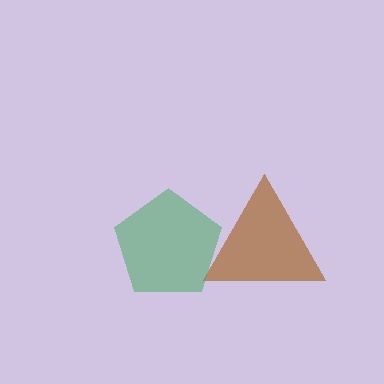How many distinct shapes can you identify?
There are 2 distinct shapes: a brown triangle, a green pentagon.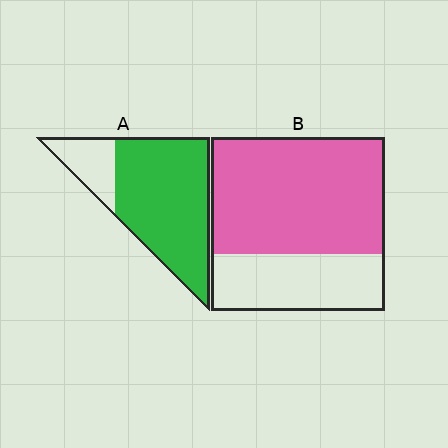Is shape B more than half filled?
Yes.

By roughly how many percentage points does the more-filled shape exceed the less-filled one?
By roughly 10 percentage points (A over B).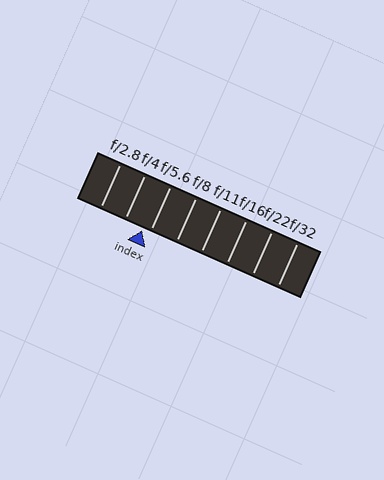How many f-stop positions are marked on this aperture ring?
There are 8 f-stop positions marked.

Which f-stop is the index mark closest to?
The index mark is closest to f/5.6.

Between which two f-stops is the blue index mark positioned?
The index mark is between f/4 and f/5.6.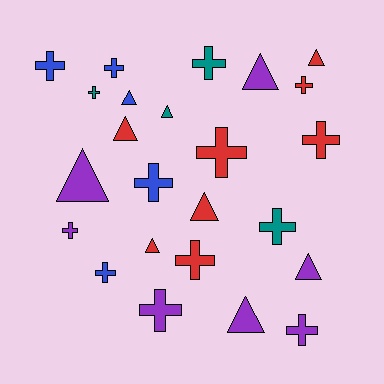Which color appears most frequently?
Red, with 8 objects.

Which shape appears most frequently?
Cross, with 14 objects.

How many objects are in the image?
There are 24 objects.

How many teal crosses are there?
There are 3 teal crosses.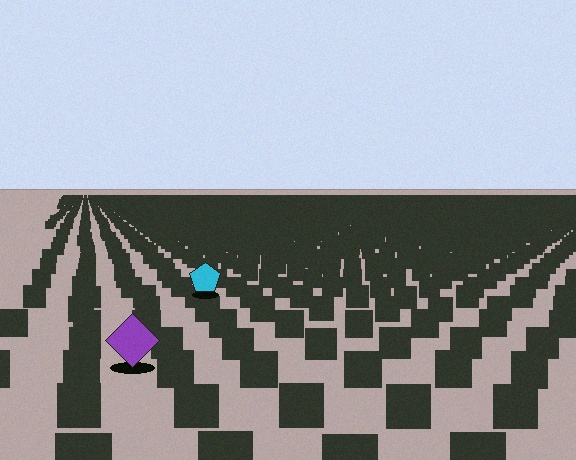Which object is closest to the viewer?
The purple diamond is closest. The texture marks near it are larger and more spread out.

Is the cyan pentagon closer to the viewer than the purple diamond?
No. The purple diamond is closer — you can tell from the texture gradient: the ground texture is coarser near it.